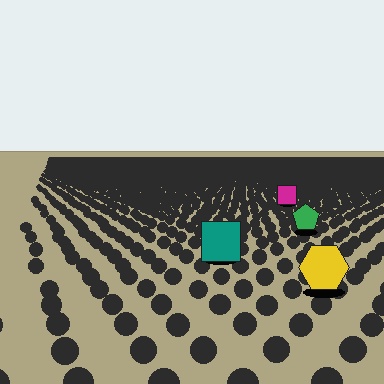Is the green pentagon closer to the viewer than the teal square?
No. The teal square is closer — you can tell from the texture gradient: the ground texture is coarser near it.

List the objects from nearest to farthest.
From nearest to farthest: the yellow hexagon, the teal square, the green pentagon, the magenta square.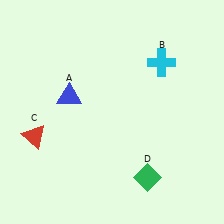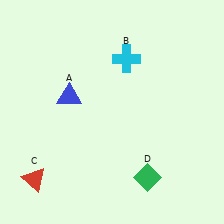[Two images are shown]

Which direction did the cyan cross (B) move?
The cyan cross (B) moved left.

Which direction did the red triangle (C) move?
The red triangle (C) moved down.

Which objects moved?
The objects that moved are: the cyan cross (B), the red triangle (C).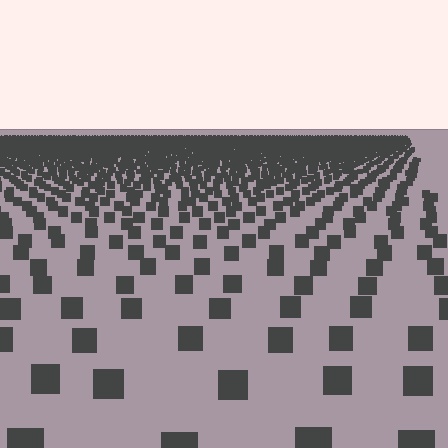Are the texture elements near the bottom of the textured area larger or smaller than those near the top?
Larger. Near the bottom, elements are closer to the viewer and appear at a bigger on-screen size.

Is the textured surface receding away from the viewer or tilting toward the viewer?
The surface is receding away from the viewer. Texture elements get smaller and denser toward the top.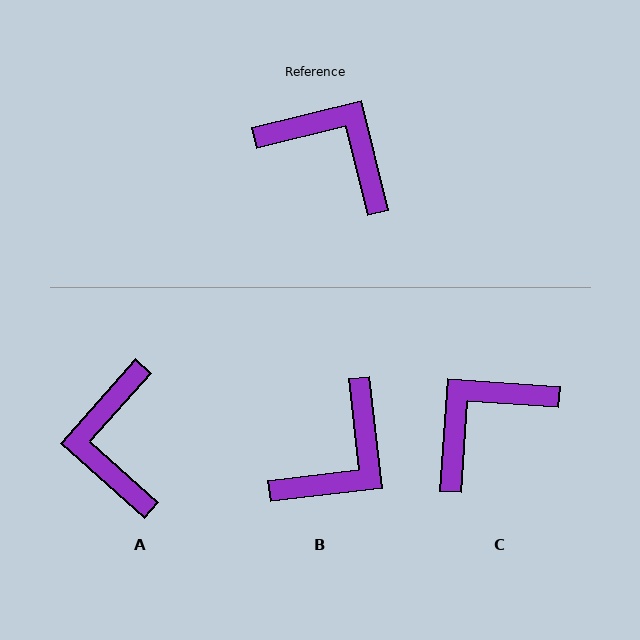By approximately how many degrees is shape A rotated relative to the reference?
Approximately 124 degrees counter-clockwise.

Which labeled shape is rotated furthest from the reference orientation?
A, about 124 degrees away.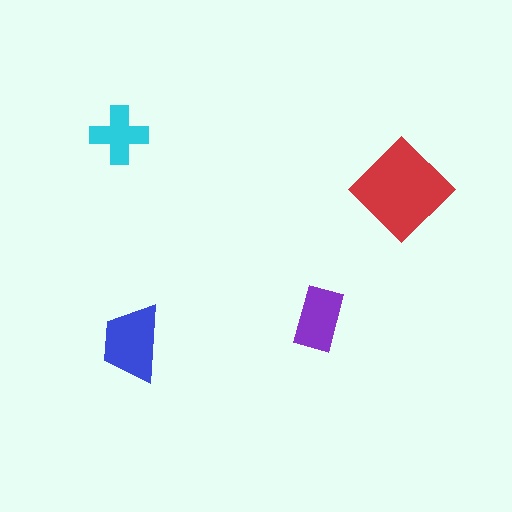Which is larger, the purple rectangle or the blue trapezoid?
The blue trapezoid.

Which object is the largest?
The red diamond.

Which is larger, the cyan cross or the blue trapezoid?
The blue trapezoid.